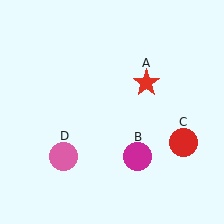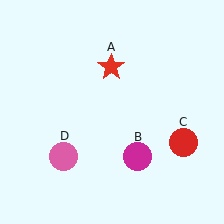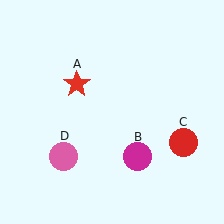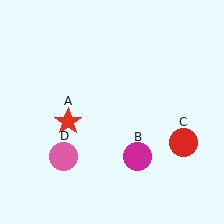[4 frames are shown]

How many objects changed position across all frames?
1 object changed position: red star (object A).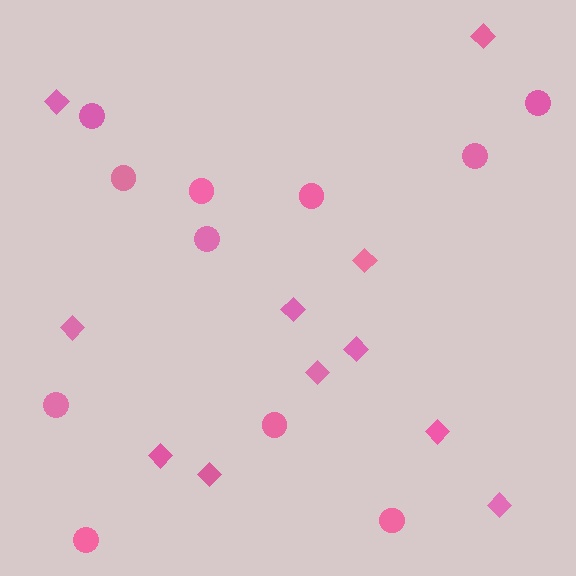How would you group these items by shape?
There are 2 groups: one group of circles (11) and one group of diamonds (11).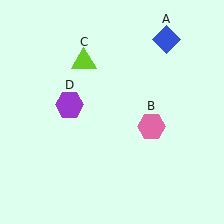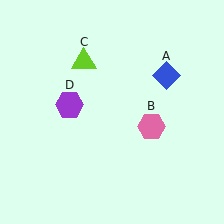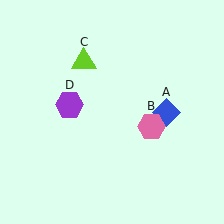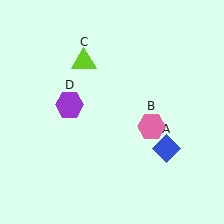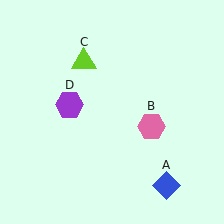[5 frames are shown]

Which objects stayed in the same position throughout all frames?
Pink hexagon (object B) and lime triangle (object C) and purple hexagon (object D) remained stationary.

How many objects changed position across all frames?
1 object changed position: blue diamond (object A).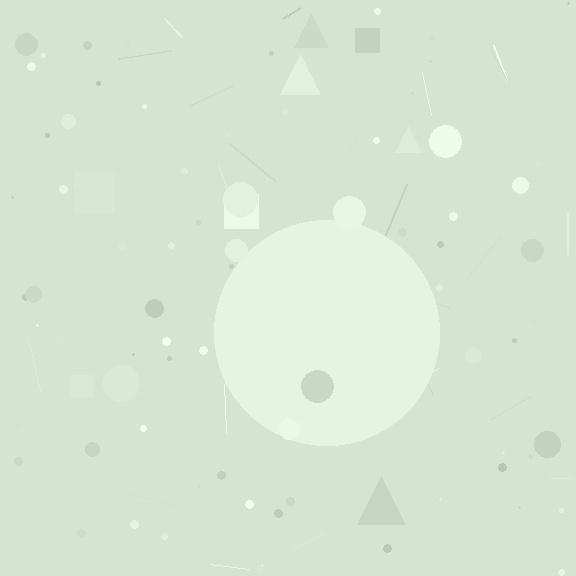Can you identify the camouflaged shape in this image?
The camouflaged shape is a circle.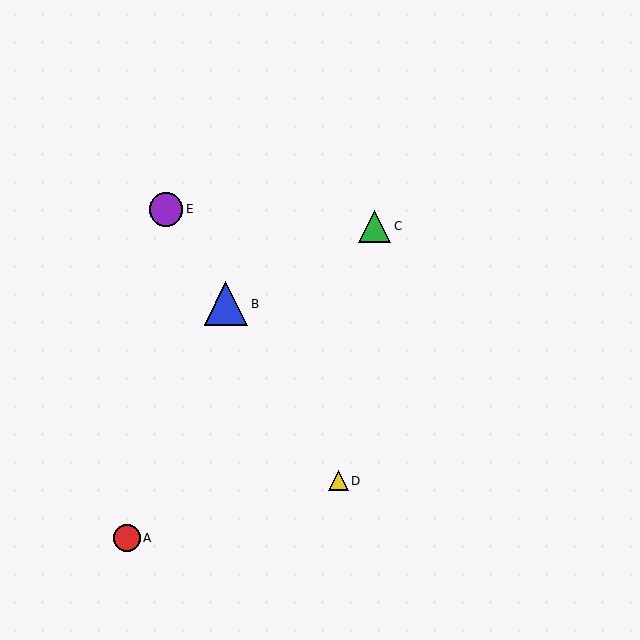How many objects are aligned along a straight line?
3 objects (B, D, E) are aligned along a straight line.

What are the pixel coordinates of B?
Object B is at (226, 304).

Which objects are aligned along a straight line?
Objects B, D, E are aligned along a straight line.